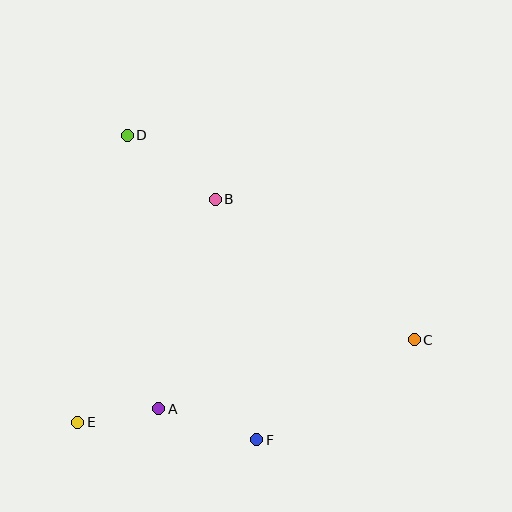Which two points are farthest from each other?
Points C and D are farthest from each other.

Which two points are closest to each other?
Points A and E are closest to each other.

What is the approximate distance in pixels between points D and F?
The distance between D and F is approximately 331 pixels.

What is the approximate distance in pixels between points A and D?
The distance between A and D is approximately 275 pixels.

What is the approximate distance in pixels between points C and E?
The distance between C and E is approximately 346 pixels.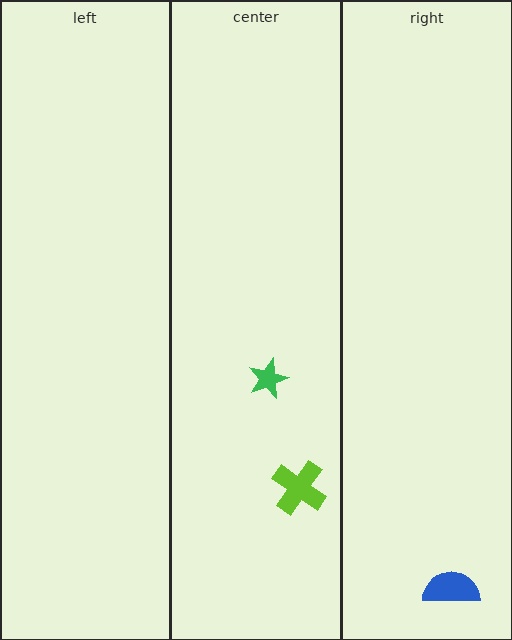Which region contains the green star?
The center region.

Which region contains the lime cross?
The center region.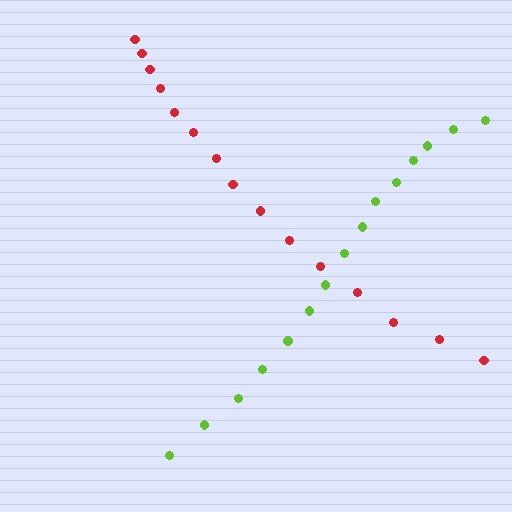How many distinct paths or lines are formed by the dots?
There are 2 distinct paths.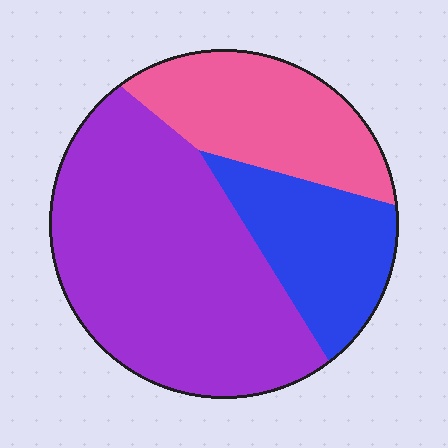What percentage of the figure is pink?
Pink covers about 25% of the figure.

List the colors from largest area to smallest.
From largest to smallest: purple, pink, blue.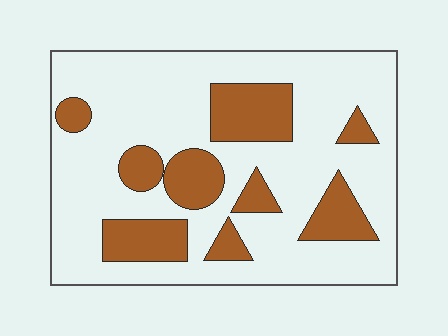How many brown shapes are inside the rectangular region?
9.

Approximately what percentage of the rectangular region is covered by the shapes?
Approximately 25%.